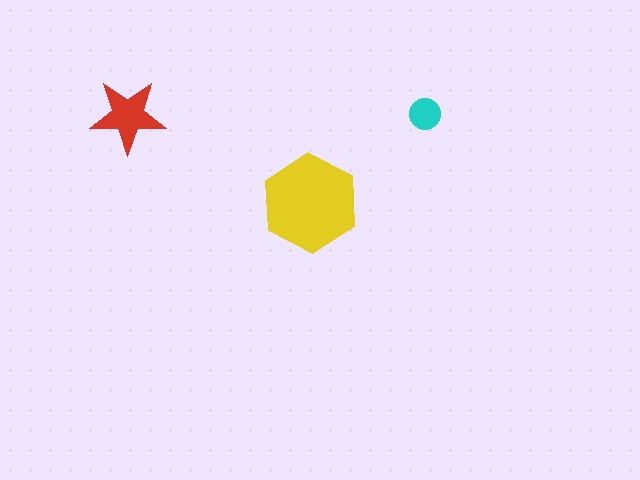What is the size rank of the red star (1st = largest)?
2nd.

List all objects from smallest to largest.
The cyan circle, the red star, the yellow hexagon.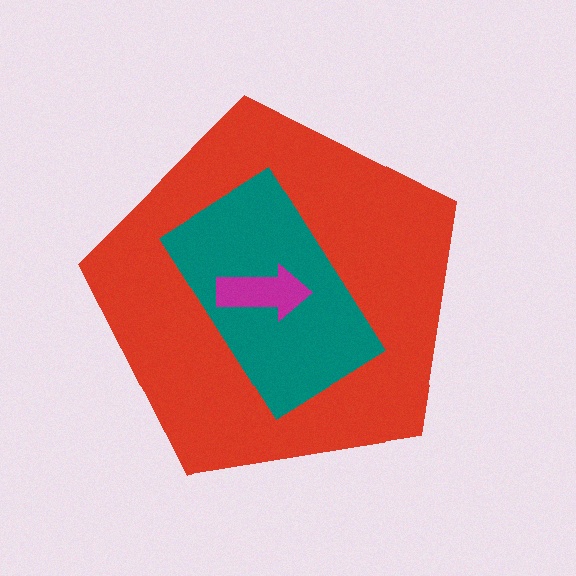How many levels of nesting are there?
3.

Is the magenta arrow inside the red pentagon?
Yes.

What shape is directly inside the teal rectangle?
The magenta arrow.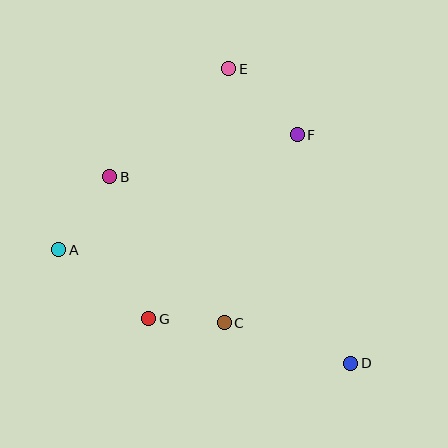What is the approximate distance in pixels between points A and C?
The distance between A and C is approximately 181 pixels.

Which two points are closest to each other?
Points C and G are closest to each other.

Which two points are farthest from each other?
Points D and E are farthest from each other.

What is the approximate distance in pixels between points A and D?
The distance between A and D is approximately 313 pixels.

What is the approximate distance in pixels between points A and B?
The distance between A and B is approximately 89 pixels.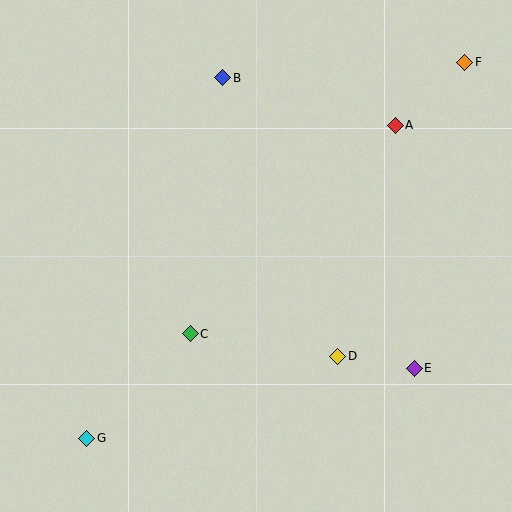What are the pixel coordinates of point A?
Point A is at (395, 125).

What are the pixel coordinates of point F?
Point F is at (465, 62).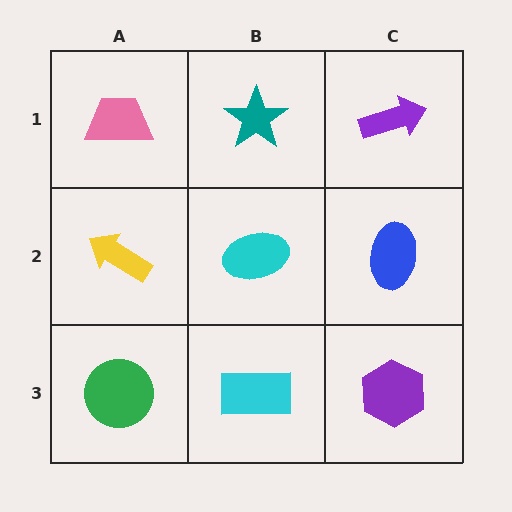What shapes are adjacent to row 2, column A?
A pink trapezoid (row 1, column A), a green circle (row 3, column A), a cyan ellipse (row 2, column B).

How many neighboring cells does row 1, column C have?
2.